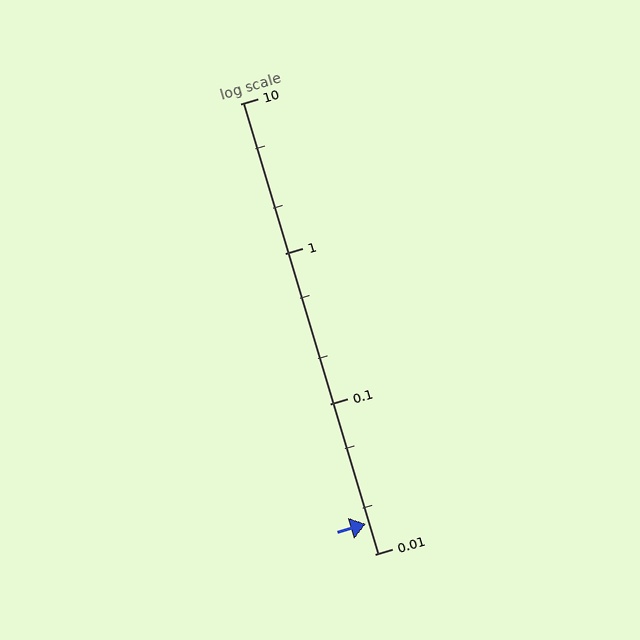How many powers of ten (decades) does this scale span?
The scale spans 3 decades, from 0.01 to 10.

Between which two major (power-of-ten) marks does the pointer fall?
The pointer is between 0.01 and 0.1.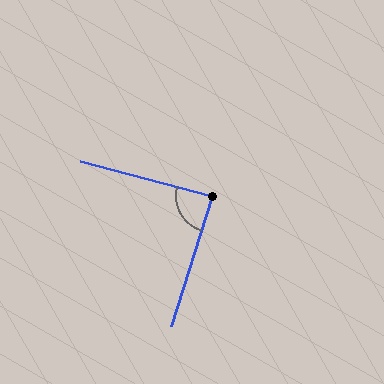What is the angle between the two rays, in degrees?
Approximately 88 degrees.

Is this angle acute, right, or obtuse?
It is approximately a right angle.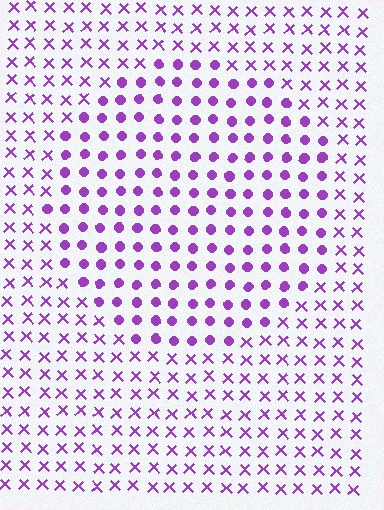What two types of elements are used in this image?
The image uses circles inside the circle region and X marks outside it.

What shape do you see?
I see a circle.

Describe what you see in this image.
The image is filled with small purple elements arranged in a uniform grid. A circle-shaped region contains circles, while the surrounding area contains X marks. The boundary is defined purely by the change in element shape.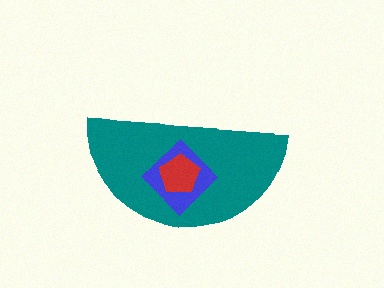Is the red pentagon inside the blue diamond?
Yes.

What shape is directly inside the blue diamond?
The red pentagon.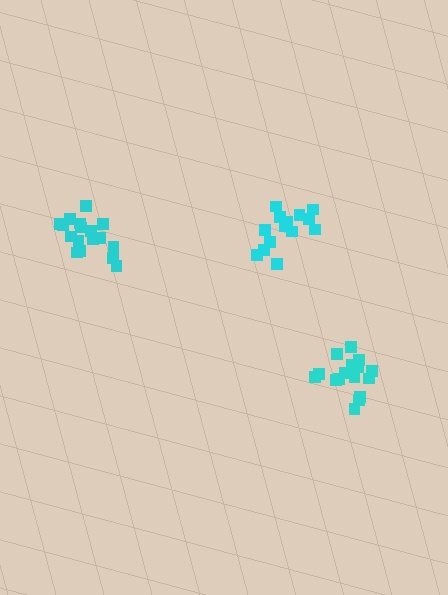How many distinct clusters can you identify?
There are 3 distinct clusters.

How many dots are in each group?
Group 1: 16 dots, Group 2: 14 dots, Group 3: 17 dots (47 total).